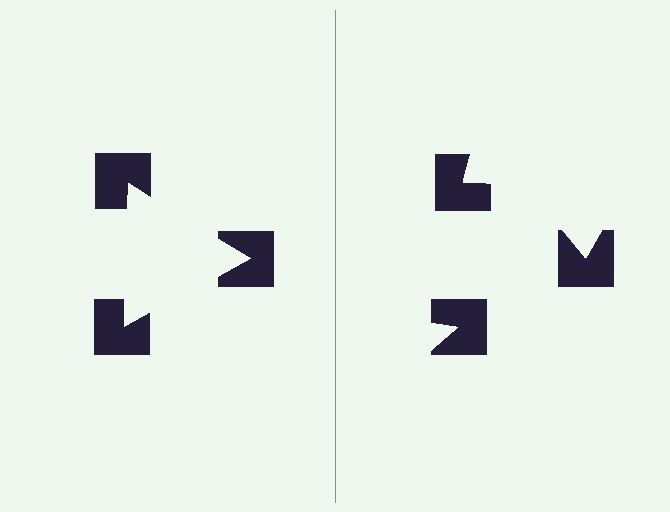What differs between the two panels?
The notched squares are positioned identically on both sides; only the wedge orientations differ. On the left they align to a triangle; on the right they are misaligned.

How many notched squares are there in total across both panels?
6 — 3 on each side.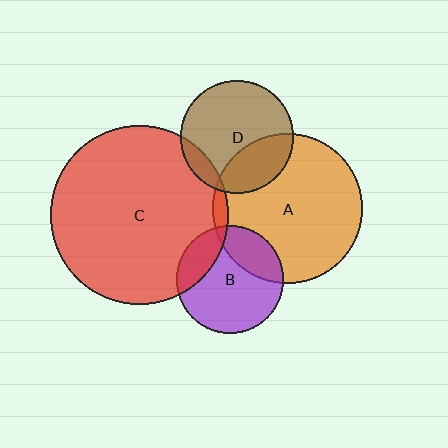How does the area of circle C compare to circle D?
Approximately 2.5 times.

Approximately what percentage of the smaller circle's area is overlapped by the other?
Approximately 10%.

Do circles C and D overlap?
Yes.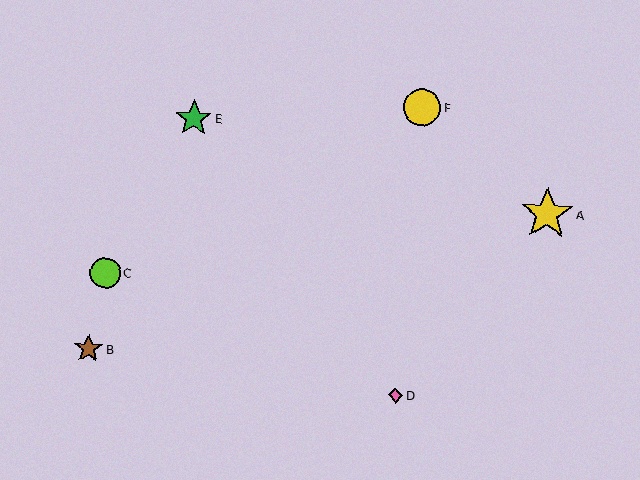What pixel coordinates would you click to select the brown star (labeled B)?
Click at (88, 349) to select the brown star B.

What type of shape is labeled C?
Shape C is a lime circle.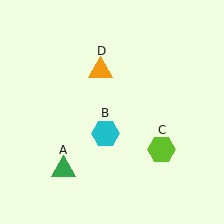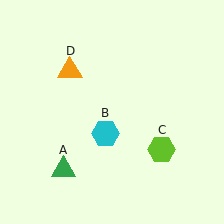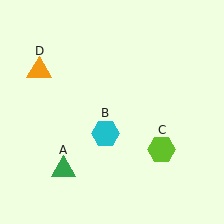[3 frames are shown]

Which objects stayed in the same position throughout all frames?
Green triangle (object A) and cyan hexagon (object B) and lime hexagon (object C) remained stationary.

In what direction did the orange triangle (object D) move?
The orange triangle (object D) moved left.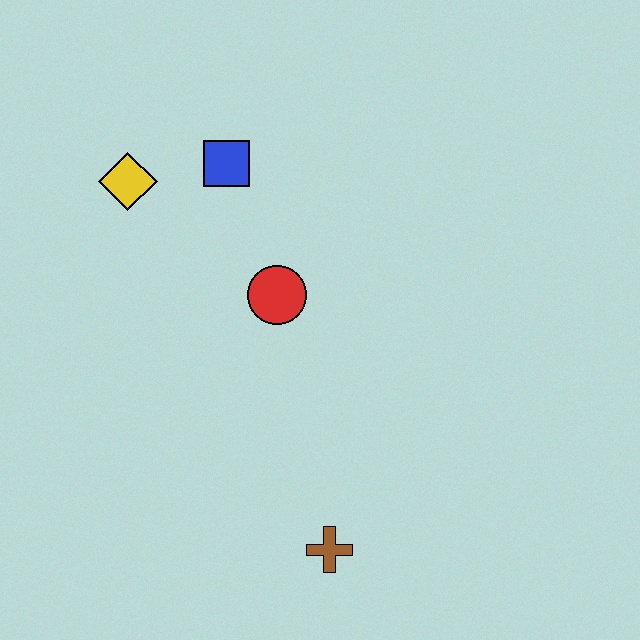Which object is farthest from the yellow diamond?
The brown cross is farthest from the yellow diamond.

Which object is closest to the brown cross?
The red circle is closest to the brown cross.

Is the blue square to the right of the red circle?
No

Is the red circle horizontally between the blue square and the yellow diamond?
No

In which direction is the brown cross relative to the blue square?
The brown cross is below the blue square.